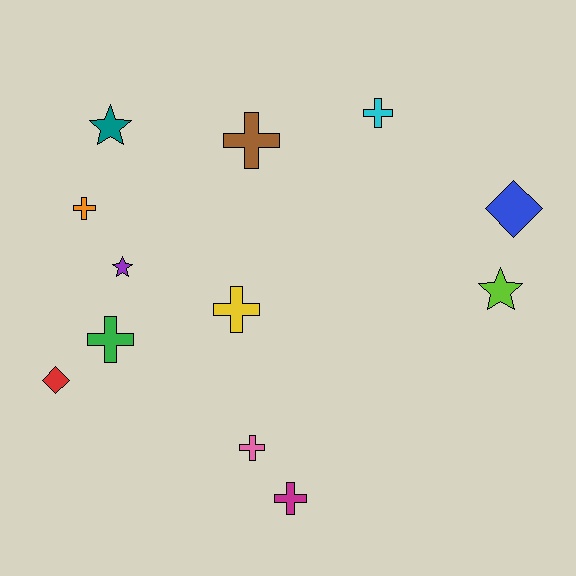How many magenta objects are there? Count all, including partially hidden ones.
There is 1 magenta object.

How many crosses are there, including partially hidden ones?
There are 7 crosses.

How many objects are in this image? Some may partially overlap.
There are 12 objects.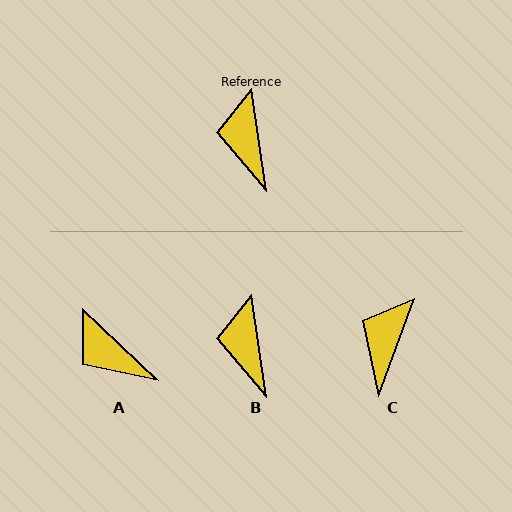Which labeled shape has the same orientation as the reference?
B.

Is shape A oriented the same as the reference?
No, it is off by about 38 degrees.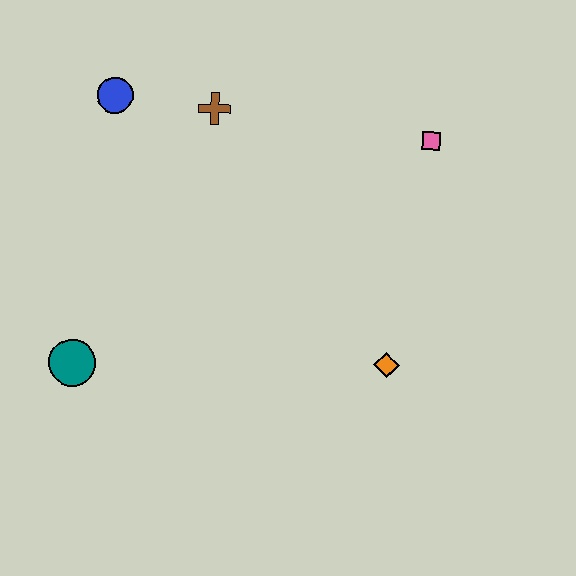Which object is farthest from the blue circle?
The orange diamond is farthest from the blue circle.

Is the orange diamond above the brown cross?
No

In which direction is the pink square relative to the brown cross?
The pink square is to the right of the brown cross.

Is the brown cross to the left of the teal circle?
No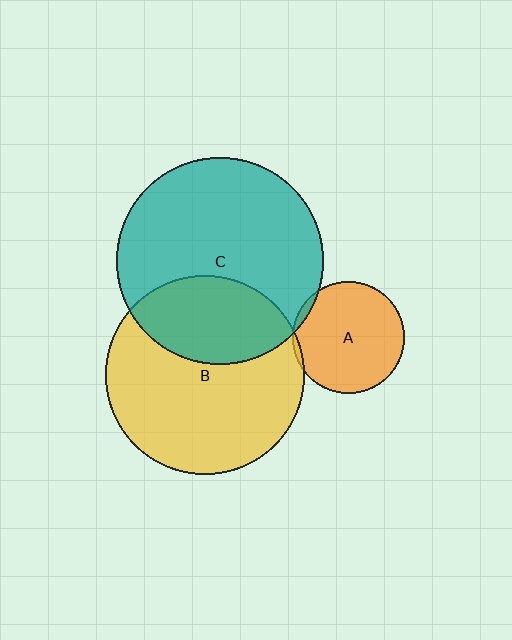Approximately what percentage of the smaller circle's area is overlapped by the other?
Approximately 5%.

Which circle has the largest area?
Circle C (teal).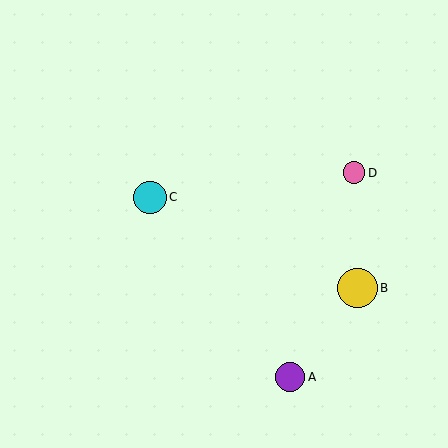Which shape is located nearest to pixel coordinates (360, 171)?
The pink circle (labeled D) at (354, 173) is nearest to that location.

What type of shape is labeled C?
Shape C is a cyan circle.